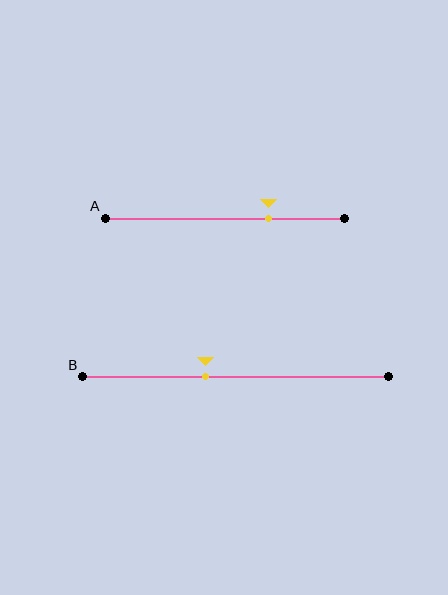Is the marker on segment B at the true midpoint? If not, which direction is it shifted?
No, the marker on segment B is shifted to the left by about 10% of the segment length.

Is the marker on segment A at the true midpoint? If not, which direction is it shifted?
No, the marker on segment A is shifted to the right by about 18% of the segment length.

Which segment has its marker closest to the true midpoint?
Segment B has its marker closest to the true midpoint.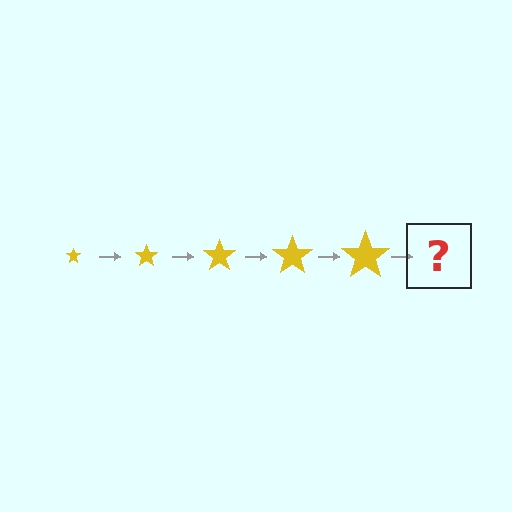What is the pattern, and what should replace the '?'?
The pattern is that the star gets progressively larger each step. The '?' should be a yellow star, larger than the previous one.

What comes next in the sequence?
The next element should be a yellow star, larger than the previous one.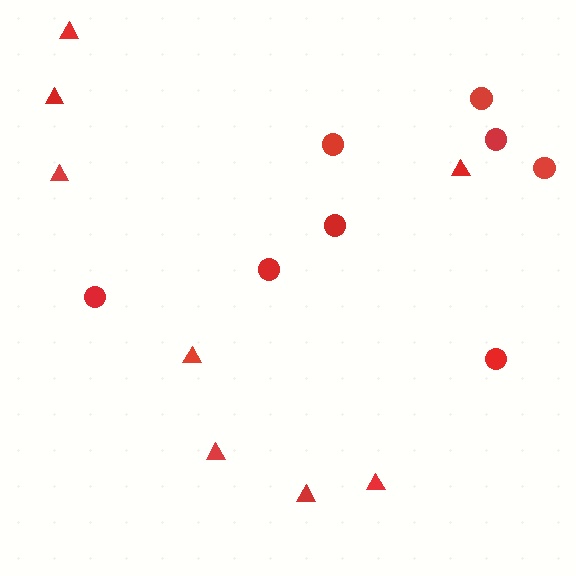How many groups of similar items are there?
There are 2 groups: one group of circles (8) and one group of triangles (8).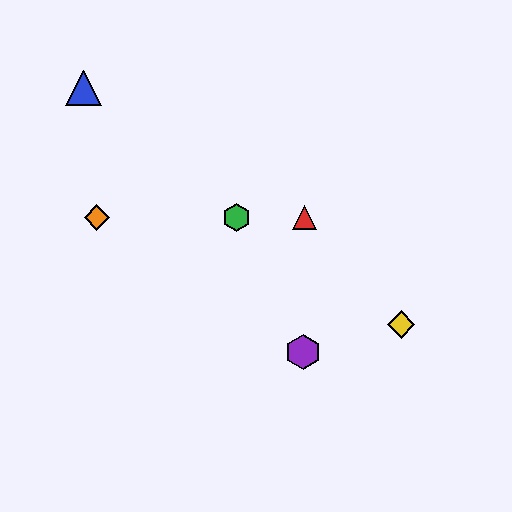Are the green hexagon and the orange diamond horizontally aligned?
Yes, both are at y≈217.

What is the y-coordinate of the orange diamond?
The orange diamond is at y≈217.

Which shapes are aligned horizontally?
The red triangle, the green hexagon, the orange diamond are aligned horizontally.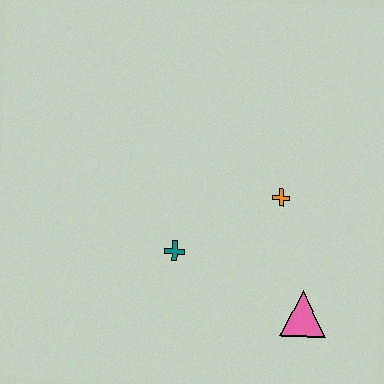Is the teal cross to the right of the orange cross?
No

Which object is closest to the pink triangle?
The orange cross is closest to the pink triangle.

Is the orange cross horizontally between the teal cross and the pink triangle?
Yes